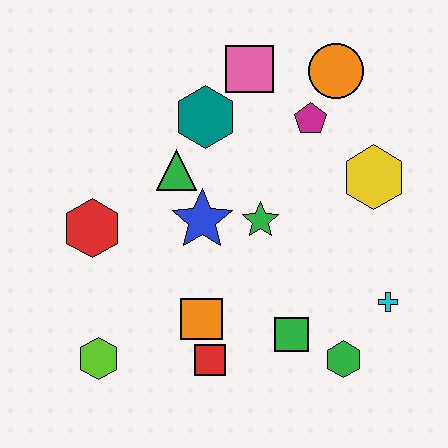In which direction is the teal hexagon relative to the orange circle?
The teal hexagon is to the left of the orange circle.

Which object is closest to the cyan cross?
The green hexagon is closest to the cyan cross.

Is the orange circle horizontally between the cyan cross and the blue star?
Yes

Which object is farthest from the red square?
The orange circle is farthest from the red square.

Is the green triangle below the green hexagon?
No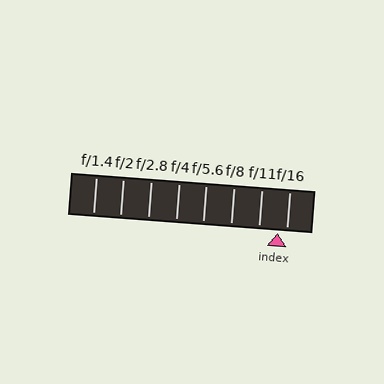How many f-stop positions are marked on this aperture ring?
There are 8 f-stop positions marked.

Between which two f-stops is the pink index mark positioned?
The index mark is between f/11 and f/16.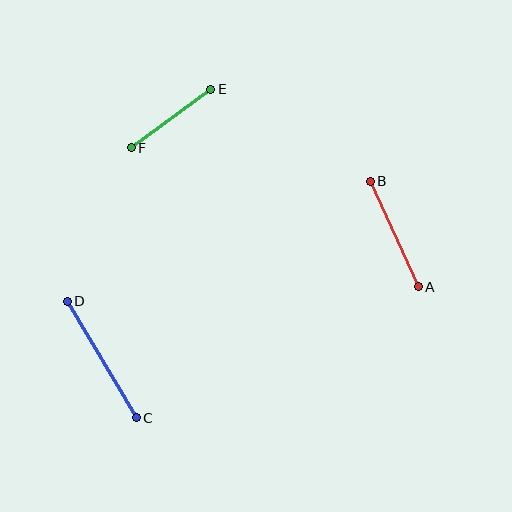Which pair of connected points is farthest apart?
Points C and D are farthest apart.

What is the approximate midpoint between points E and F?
The midpoint is at approximately (171, 119) pixels.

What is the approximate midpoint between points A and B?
The midpoint is at approximately (394, 234) pixels.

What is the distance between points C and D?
The distance is approximately 136 pixels.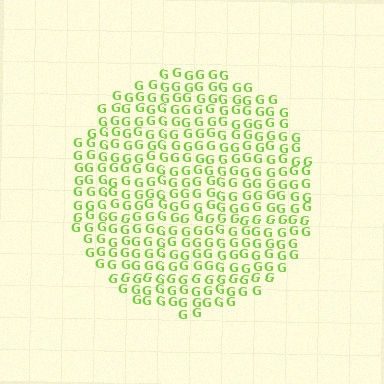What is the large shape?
The large shape is a circle.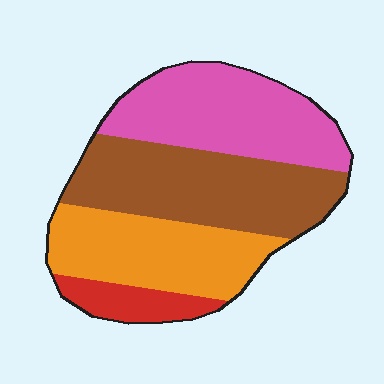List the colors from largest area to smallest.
From largest to smallest: brown, pink, orange, red.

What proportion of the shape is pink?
Pink covers 31% of the shape.